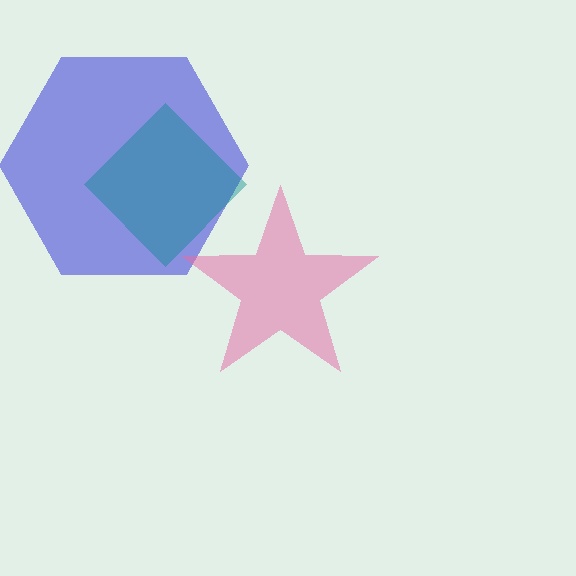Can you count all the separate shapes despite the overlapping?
Yes, there are 3 separate shapes.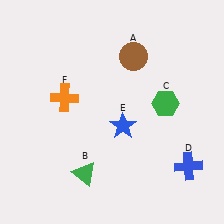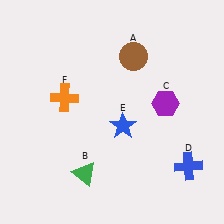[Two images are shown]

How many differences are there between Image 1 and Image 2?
There is 1 difference between the two images.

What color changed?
The hexagon (C) changed from green in Image 1 to purple in Image 2.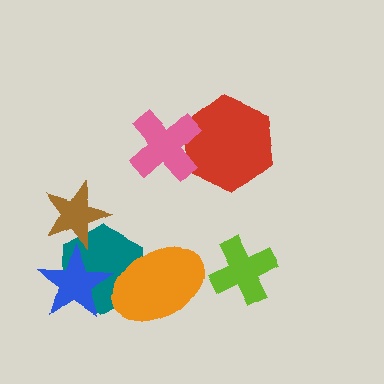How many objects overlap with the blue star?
1 object overlaps with the blue star.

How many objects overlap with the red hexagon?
1 object overlaps with the red hexagon.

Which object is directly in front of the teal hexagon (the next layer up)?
The brown star is directly in front of the teal hexagon.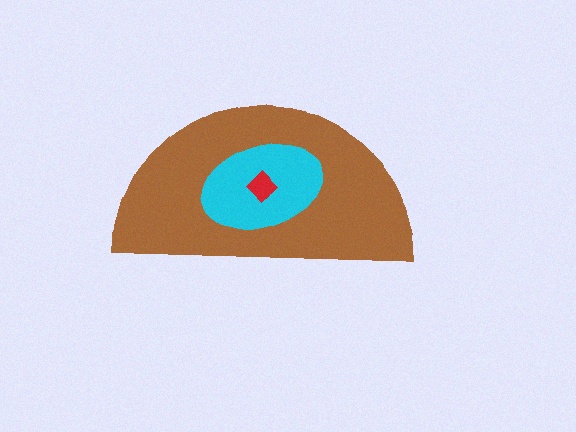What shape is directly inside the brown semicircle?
The cyan ellipse.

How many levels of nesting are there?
3.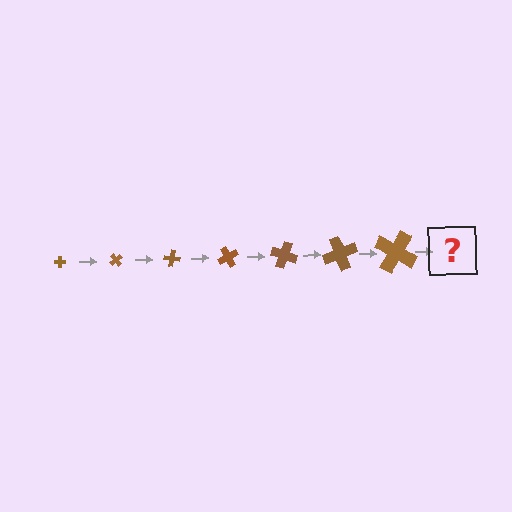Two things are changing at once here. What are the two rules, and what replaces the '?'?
The two rules are that the cross grows larger each step and it rotates 50 degrees each step. The '?' should be a cross, larger than the previous one and rotated 350 degrees from the start.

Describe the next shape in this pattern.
It should be a cross, larger than the previous one and rotated 350 degrees from the start.